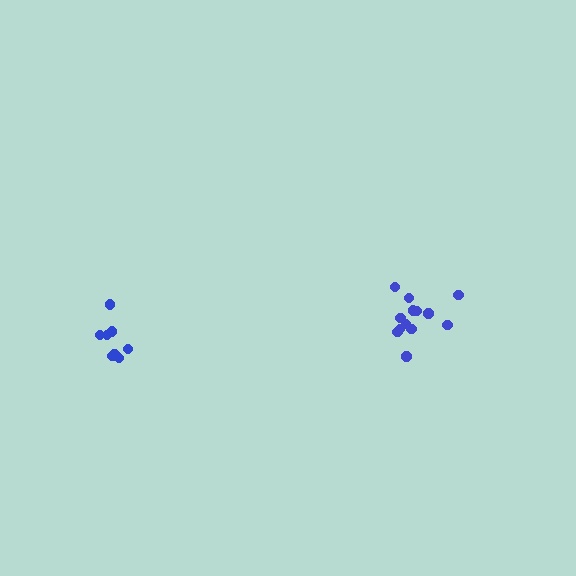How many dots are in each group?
Group 1: 13 dots, Group 2: 8 dots (21 total).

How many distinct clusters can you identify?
There are 2 distinct clusters.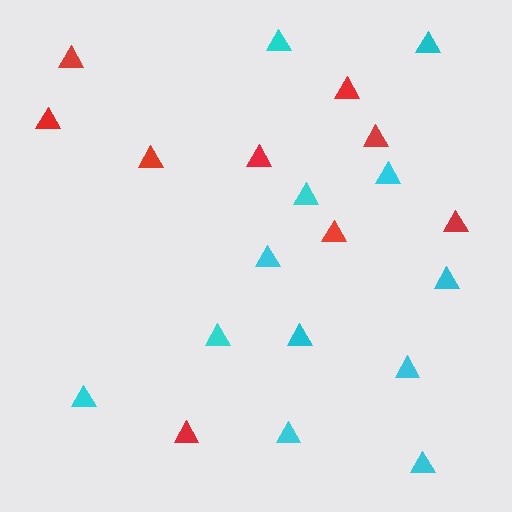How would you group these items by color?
There are 2 groups: one group of red triangles (9) and one group of cyan triangles (12).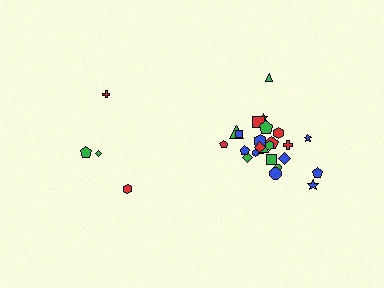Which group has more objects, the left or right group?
The right group.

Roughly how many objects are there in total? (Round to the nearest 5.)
Roughly 30 objects in total.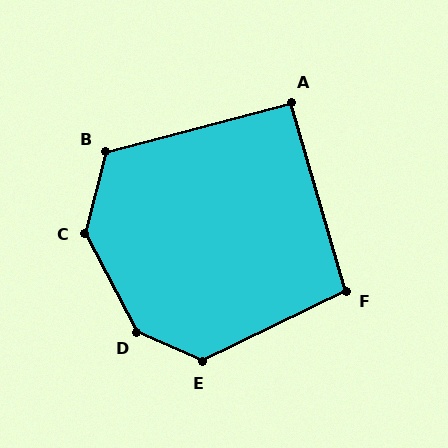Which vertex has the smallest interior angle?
A, at approximately 91 degrees.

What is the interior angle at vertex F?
Approximately 100 degrees (obtuse).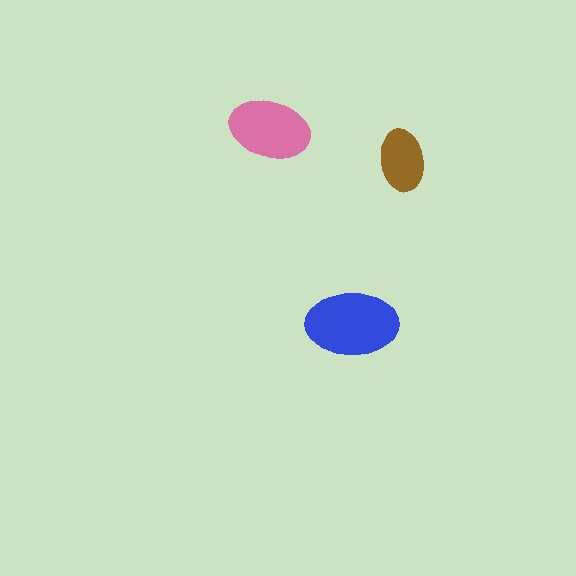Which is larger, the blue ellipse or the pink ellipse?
The blue one.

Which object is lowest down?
The blue ellipse is bottommost.